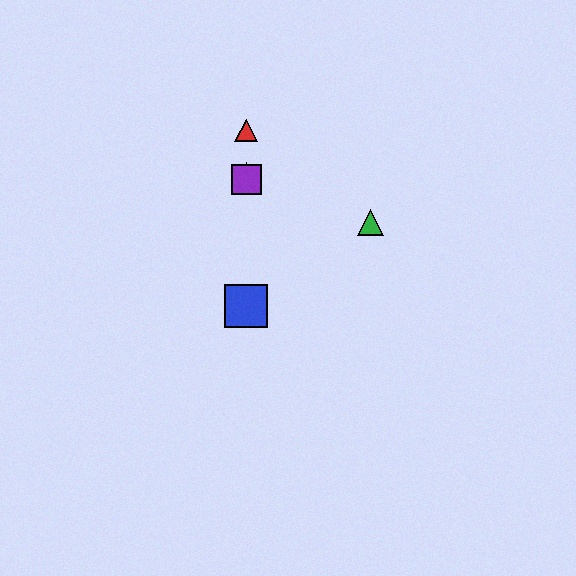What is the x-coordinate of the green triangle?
The green triangle is at x≈370.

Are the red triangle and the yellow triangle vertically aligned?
Yes, both are at x≈246.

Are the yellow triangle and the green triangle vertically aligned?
No, the yellow triangle is at x≈246 and the green triangle is at x≈370.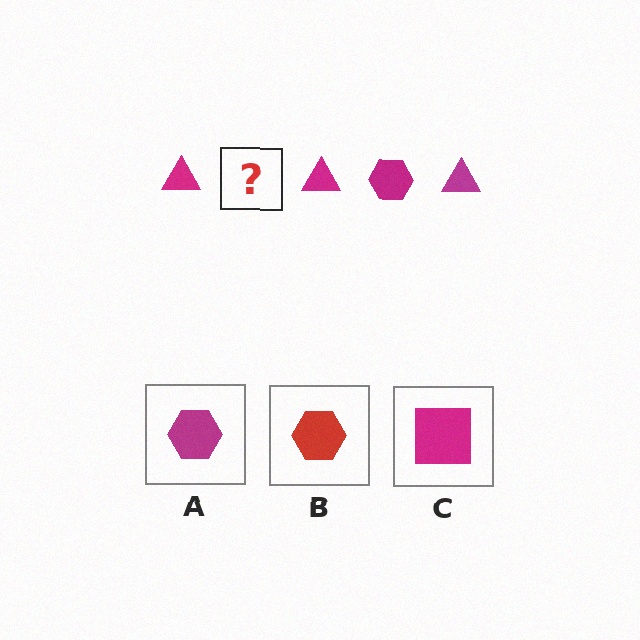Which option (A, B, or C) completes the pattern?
A.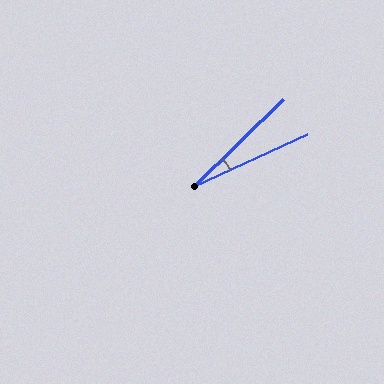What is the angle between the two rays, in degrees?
Approximately 20 degrees.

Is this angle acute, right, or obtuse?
It is acute.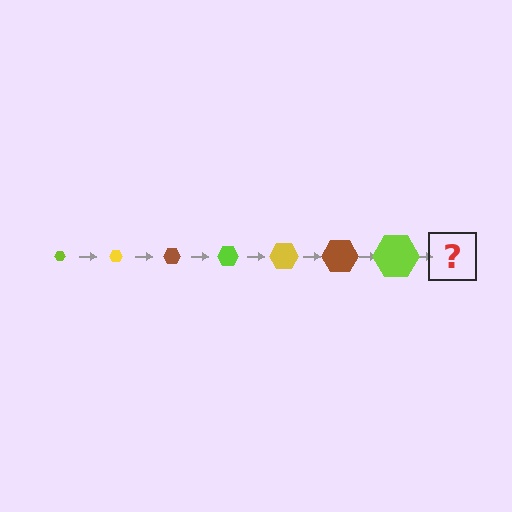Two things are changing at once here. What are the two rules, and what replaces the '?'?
The two rules are that the hexagon grows larger each step and the color cycles through lime, yellow, and brown. The '?' should be a yellow hexagon, larger than the previous one.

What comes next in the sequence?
The next element should be a yellow hexagon, larger than the previous one.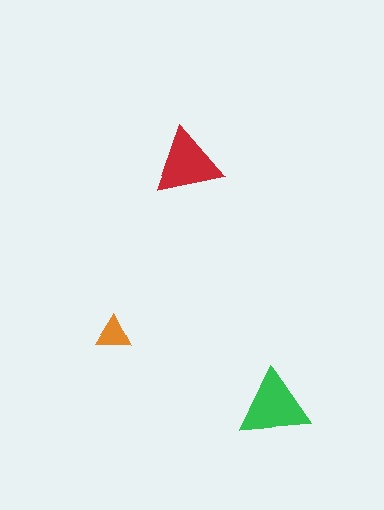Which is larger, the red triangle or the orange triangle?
The red one.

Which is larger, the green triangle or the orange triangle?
The green one.